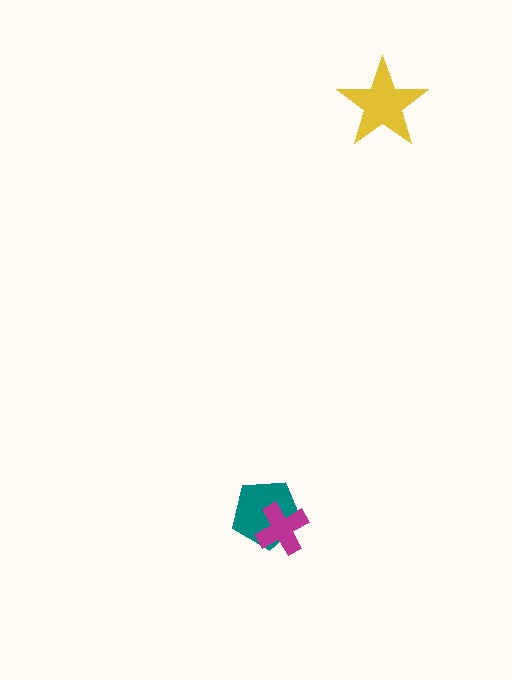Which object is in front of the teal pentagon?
The magenta cross is in front of the teal pentagon.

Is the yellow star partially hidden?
No, no other shape covers it.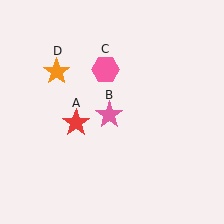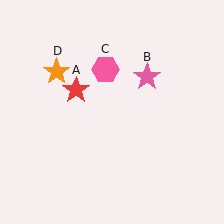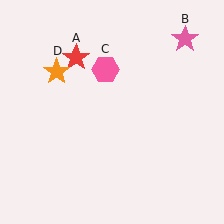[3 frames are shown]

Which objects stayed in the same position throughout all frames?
Pink hexagon (object C) and orange star (object D) remained stationary.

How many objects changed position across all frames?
2 objects changed position: red star (object A), pink star (object B).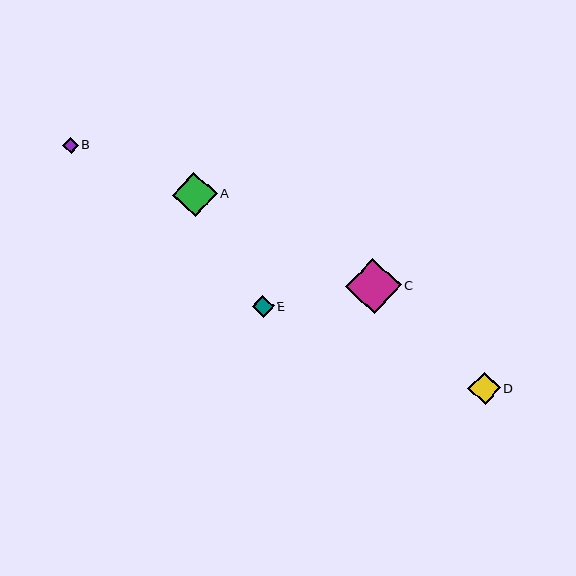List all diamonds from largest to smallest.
From largest to smallest: C, A, D, E, B.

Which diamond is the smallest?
Diamond B is the smallest with a size of approximately 16 pixels.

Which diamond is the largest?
Diamond C is the largest with a size of approximately 55 pixels.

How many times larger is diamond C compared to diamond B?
Diamond C is approximately 3.6 times the size of diamond B.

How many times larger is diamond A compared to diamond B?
Diamond A is approximately 2.9 times the size of diamond B.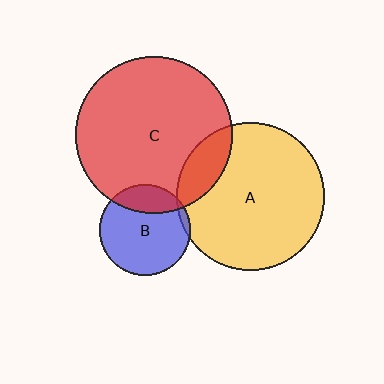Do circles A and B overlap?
Yes.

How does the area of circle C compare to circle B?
Approximately 2.9 times.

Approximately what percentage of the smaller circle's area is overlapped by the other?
Approximately 5%.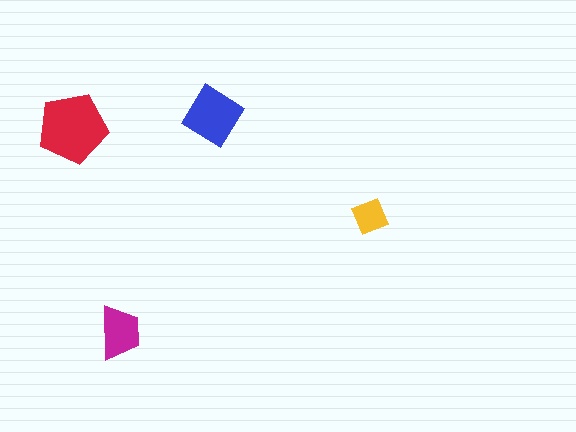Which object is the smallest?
The yellow diamond.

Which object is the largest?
The red pentagon.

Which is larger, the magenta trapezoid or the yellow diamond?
The magenta trapezoid.